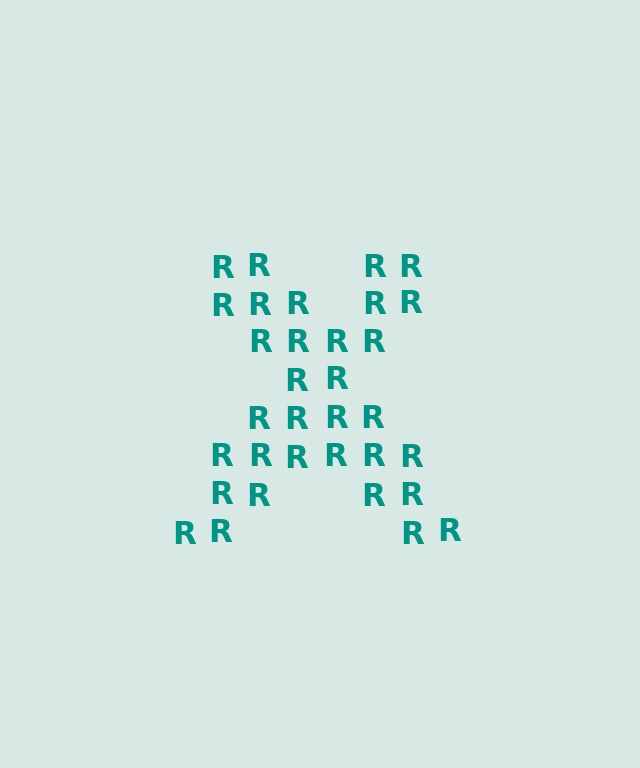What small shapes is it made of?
It is made of small letter R's.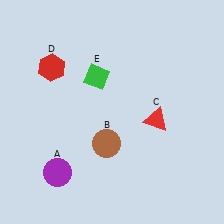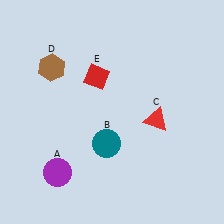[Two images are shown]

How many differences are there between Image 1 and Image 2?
There are 3 differences between the two images.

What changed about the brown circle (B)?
In Image 1, B is brown. In Image 2, it changed to teal.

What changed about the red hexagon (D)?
In Image 1, D is red. In Image 2, it changed to brown.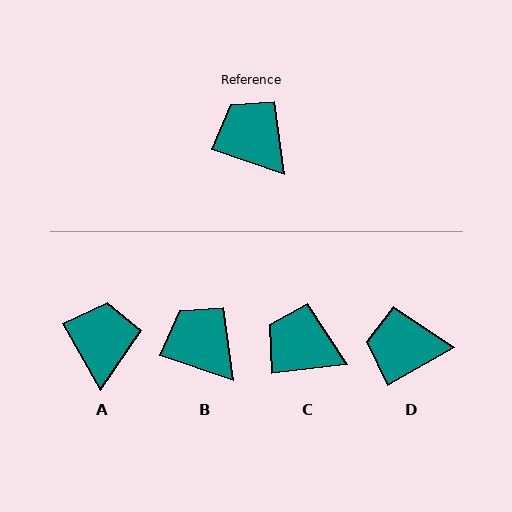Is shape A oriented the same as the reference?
No, it is off by about 42 degrees.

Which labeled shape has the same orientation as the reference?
B.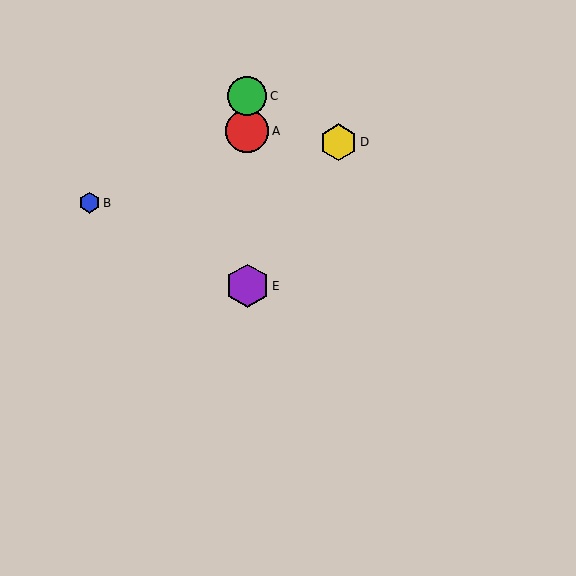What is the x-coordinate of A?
Object A is at x≈247.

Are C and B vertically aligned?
No, C is at x≈247 and B is at x≈90.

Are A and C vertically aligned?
Yes, both are at x≈247.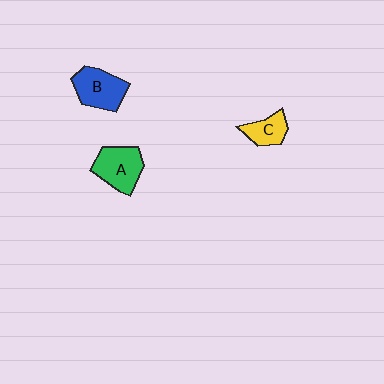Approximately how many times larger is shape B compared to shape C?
Approximately 1.6 times.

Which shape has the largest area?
Shape A (green).